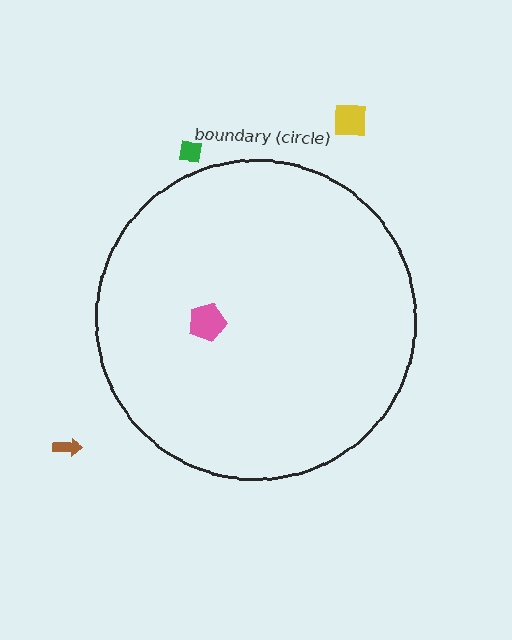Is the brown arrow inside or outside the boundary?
Outside.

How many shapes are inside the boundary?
1 inside, 3 outside.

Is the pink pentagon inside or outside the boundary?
Inside.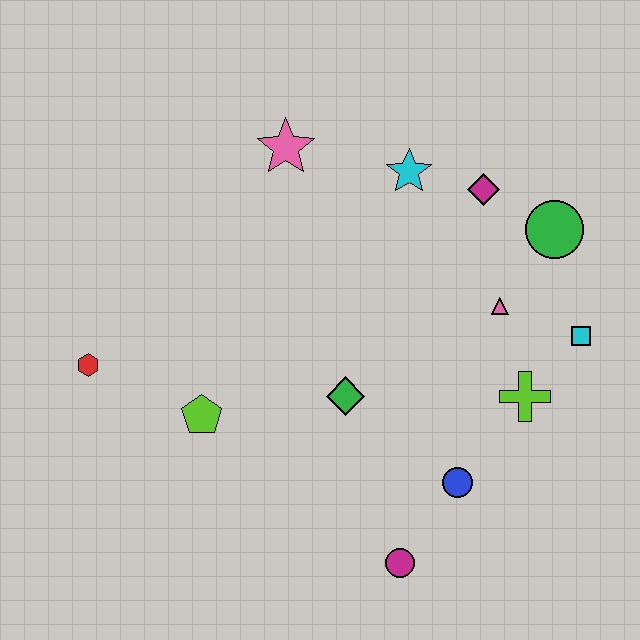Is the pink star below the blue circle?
No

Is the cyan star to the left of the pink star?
No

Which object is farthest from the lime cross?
The red hexagon is farthest from the lime cross.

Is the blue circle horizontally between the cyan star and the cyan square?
Yes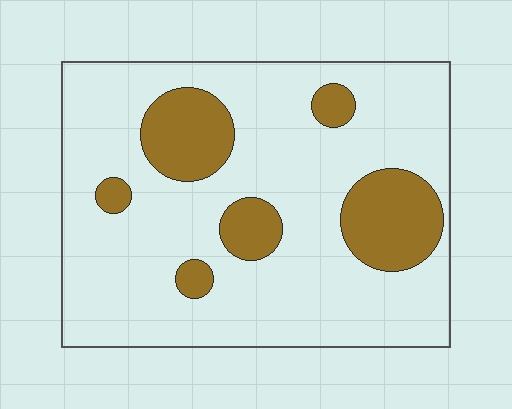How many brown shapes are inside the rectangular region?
6.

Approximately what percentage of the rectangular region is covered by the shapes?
Approximately 20%.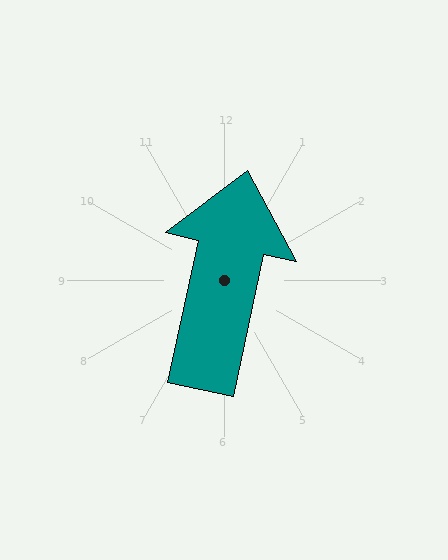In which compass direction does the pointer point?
North.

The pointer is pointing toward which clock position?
Roughly 12 o'clock.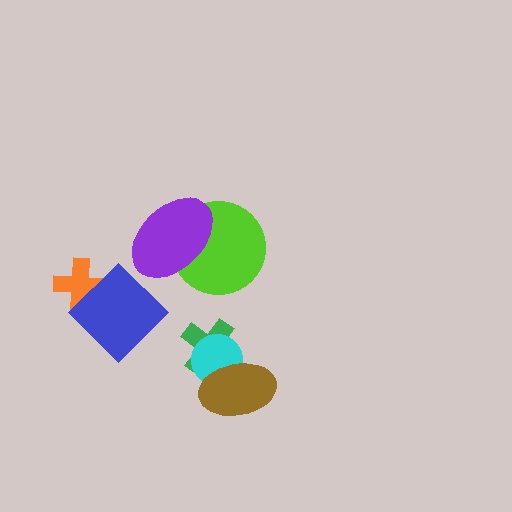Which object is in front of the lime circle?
The purple ellipse is in front of the lime circle.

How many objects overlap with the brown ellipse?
2 objects overlap with the brown ellipse.